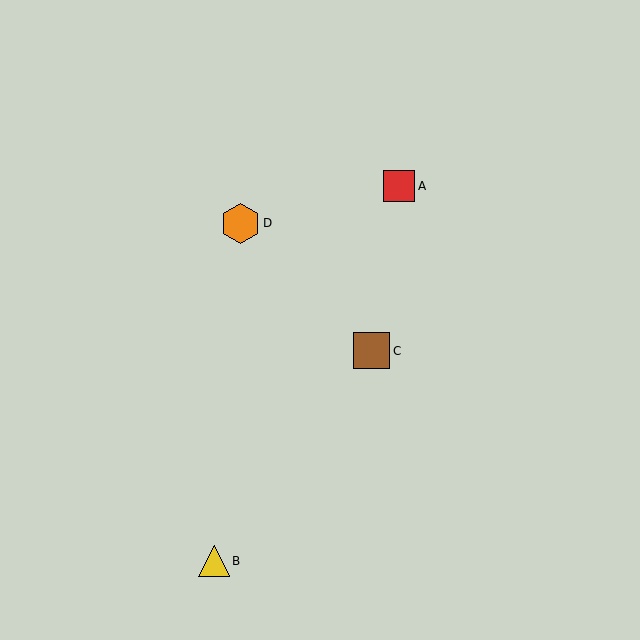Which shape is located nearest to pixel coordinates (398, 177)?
The red square (labeled A) at (399, 186) is nearest to that location.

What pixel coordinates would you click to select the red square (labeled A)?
Click at (399, 186) to select the red square A.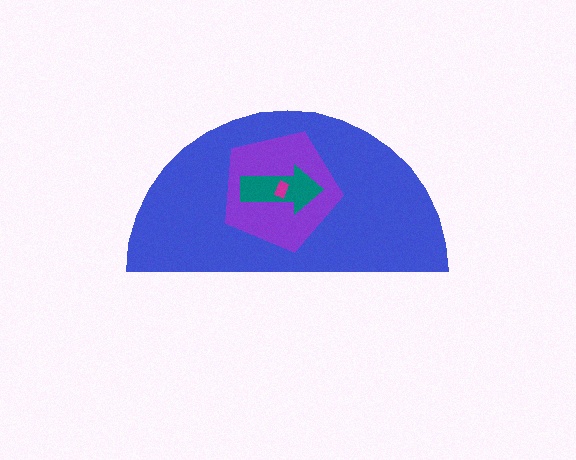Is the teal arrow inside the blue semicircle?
Yes.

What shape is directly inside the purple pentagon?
The teal arrow.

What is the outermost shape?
The blue semicircle.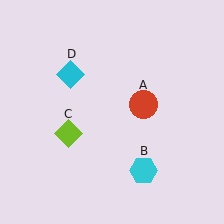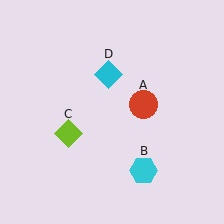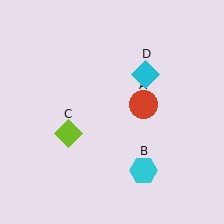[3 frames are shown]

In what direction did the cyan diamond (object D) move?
The cyan diamond (object D) moved right.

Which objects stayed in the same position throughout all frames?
Red circle (object A) and cyan hexagon (object B) and lime diamond (object C) remained stationary.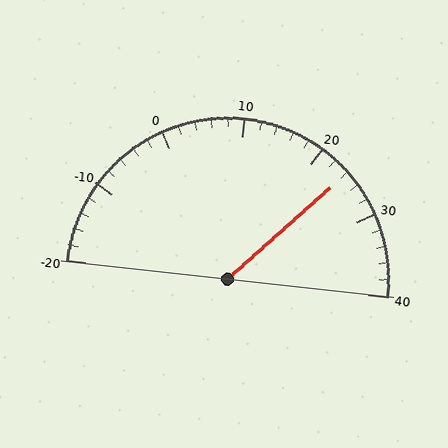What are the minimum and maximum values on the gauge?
The gauge ranges from -20 to 40.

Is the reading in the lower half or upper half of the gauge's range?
The reading is in the upper half of the range (-20 to 40).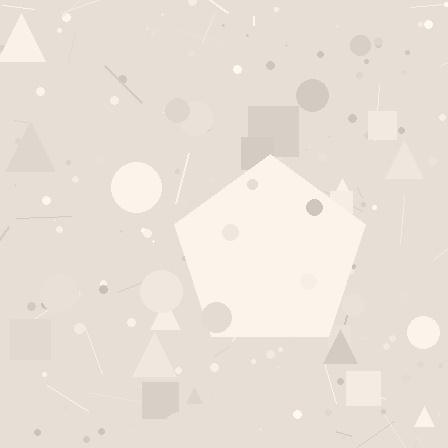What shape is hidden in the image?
A pentagon is hidden in the image.